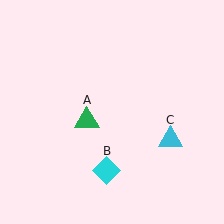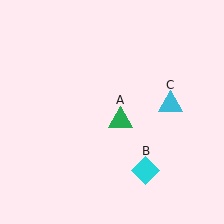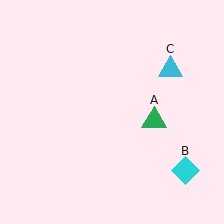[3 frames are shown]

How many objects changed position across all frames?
3 objects changed position: green triangle (object A), cyan diamond (object B), cyan triangle (object C).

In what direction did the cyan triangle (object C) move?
The cyan triangle (object C) moved up.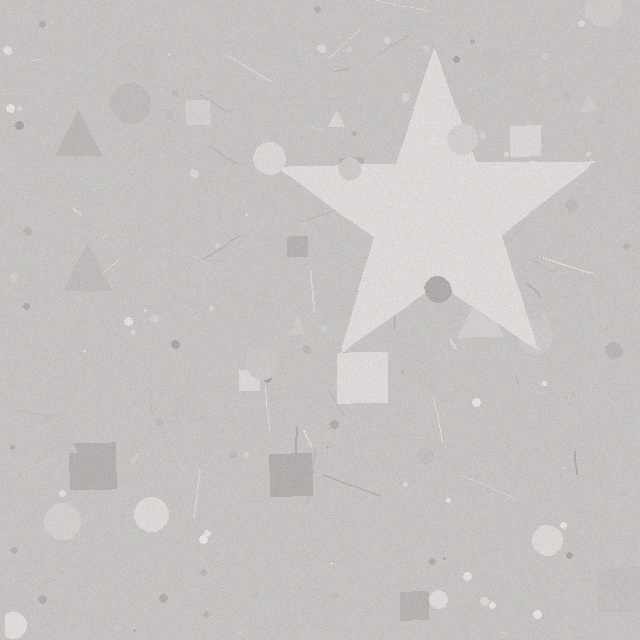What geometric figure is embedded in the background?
A star is embedded in the background.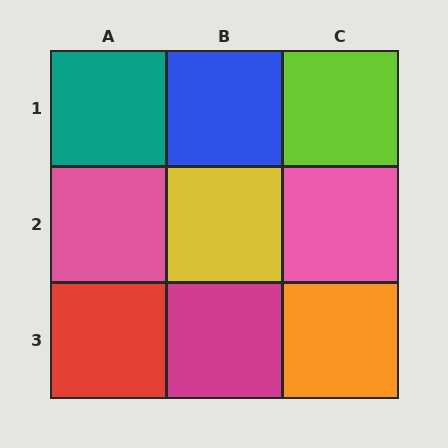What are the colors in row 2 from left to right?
Pink, yellow, pink.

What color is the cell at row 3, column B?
Magenta.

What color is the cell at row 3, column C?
Orange.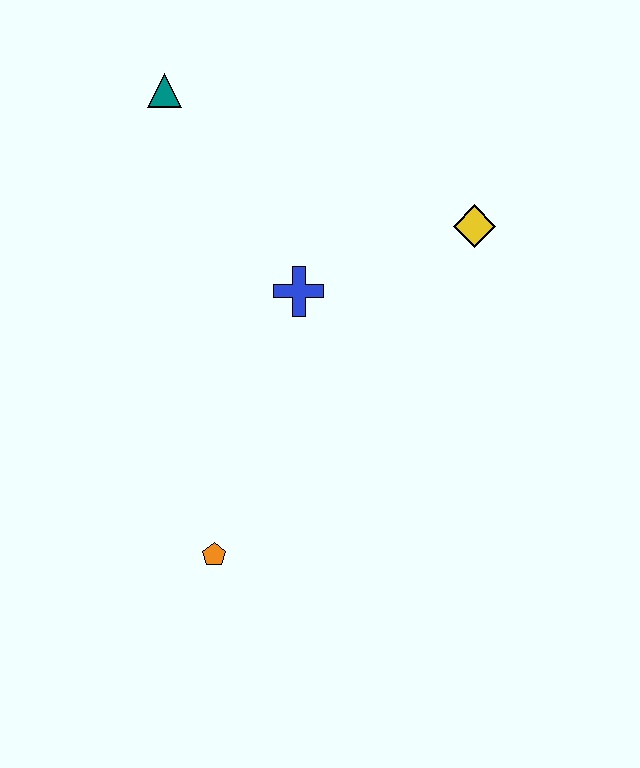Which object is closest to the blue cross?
The yellow diamond is closest to the blue cross.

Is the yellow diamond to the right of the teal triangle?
Yes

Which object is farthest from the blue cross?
The orange pentagon is farthest from the blue cross.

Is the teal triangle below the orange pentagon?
No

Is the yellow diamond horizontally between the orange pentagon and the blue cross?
No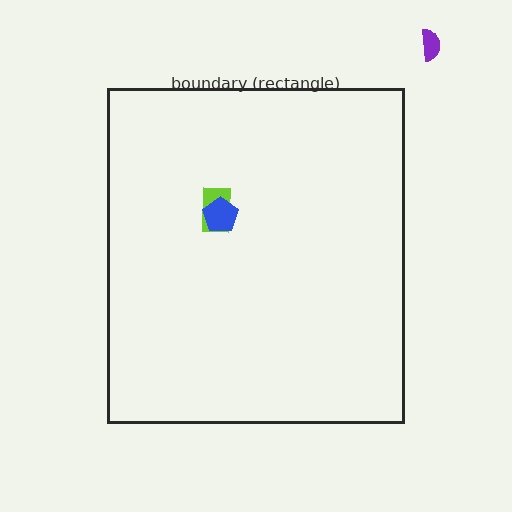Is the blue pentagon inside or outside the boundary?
Inside.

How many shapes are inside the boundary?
2 inside, 1 outside.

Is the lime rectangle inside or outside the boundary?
Inside.